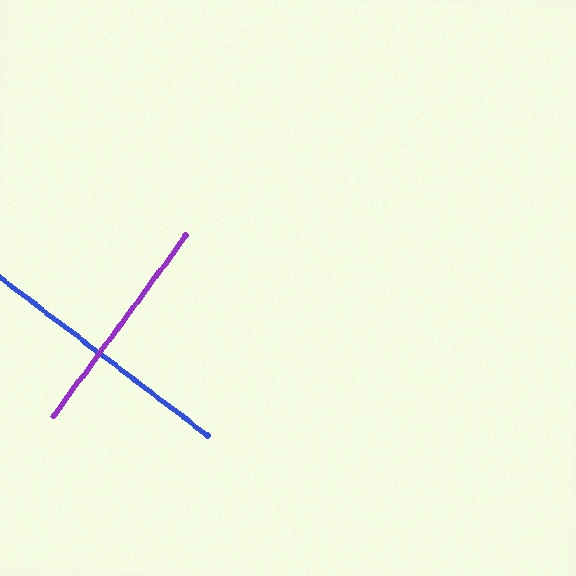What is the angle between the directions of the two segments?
Approximately 89 degrees.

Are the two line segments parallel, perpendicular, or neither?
Perpendicular — they meet at approximately 89°.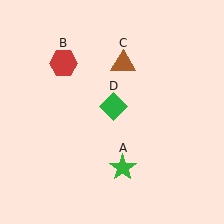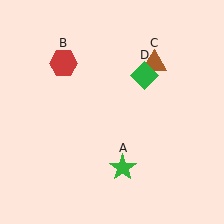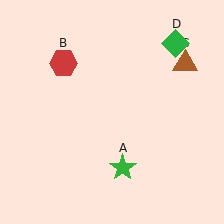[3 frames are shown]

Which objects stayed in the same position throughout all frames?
Green star (object A) and red hexagon (object B) remained stationary.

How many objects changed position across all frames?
2 objects changed position: brown triangle (object C), green diamond (object D).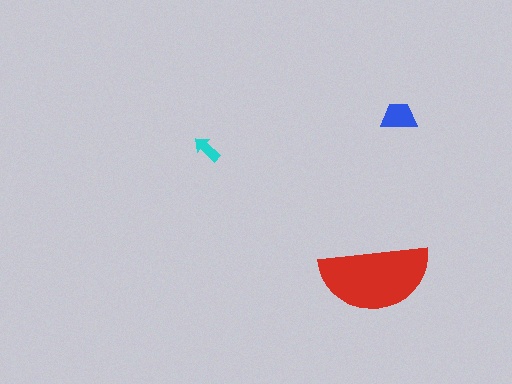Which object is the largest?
The red semicircle.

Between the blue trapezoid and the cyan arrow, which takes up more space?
The blue trapezoid.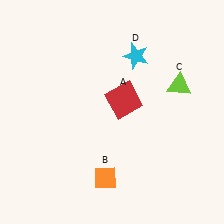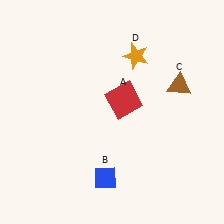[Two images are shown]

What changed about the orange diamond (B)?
In Image 1, B is orange. In Image 2, it changed to blue.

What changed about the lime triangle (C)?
In Image 1, C is lime. In Image 2, it changed to brown.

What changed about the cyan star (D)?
In Image 1, D is cyan. In Image 2, it changed to orange.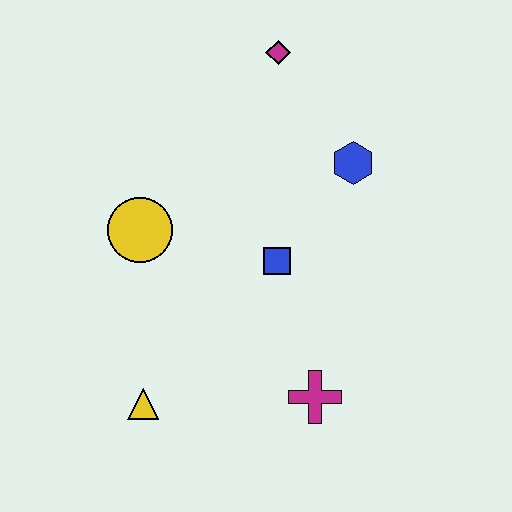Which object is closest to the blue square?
The blue hexagon is closest to the blue square.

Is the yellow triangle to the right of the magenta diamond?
No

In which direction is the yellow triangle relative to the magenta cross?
The yellow triangle is to the left of the magenta cross.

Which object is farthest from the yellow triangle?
The magenta diamond is farthest from the yellow triangle.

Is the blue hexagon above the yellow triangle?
Yes